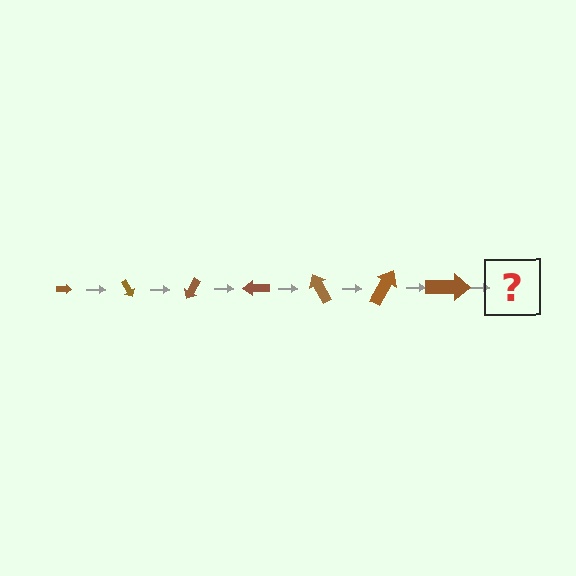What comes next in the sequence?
The next element should be an arrow, larger than the previous one and rotated 420 degrees from the start.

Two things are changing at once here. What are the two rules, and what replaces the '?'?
The two rules are that the arrow grows larger each step and it rotates 60 degrees each step. The '?' should be an arrow, larger than the previous one and rotated 420 degrees from the start.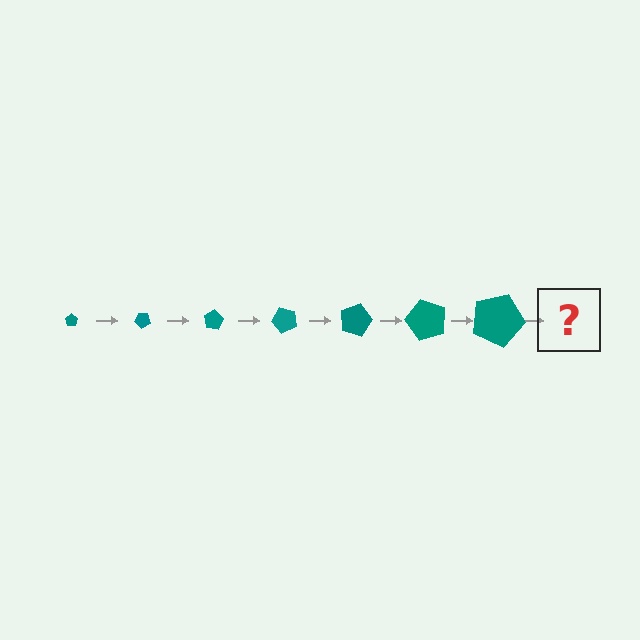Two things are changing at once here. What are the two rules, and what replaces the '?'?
The two rules are that the pentagon grows larger each step and it rotates 40 degrees each step. The '?' should be a pentagon, larger than the previous one and rotated 280 degrees from the start.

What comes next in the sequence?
The next element should be a pentagon, larger than the previous one and rotated 280 degrees from the start.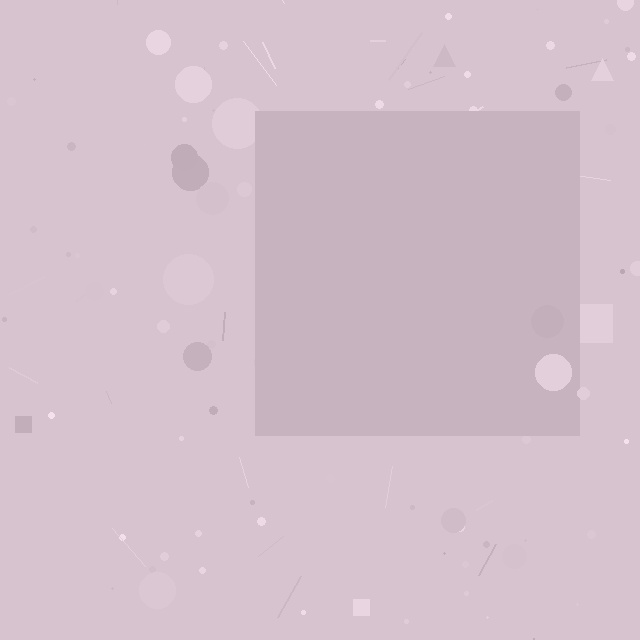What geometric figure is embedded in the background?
A square is embedded in the background.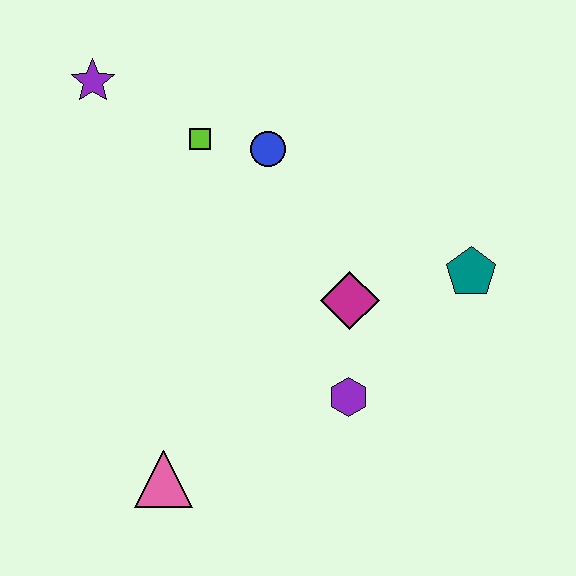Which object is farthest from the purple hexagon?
The purple star is farthest from the purple hexagon.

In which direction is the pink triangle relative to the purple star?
The pink triangle is below the purple star.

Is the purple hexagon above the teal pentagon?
No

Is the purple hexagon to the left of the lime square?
No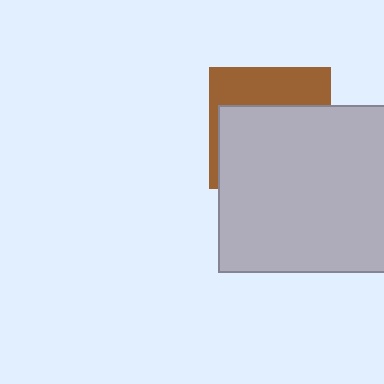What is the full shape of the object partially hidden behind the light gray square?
The partially hidden object is a brown square.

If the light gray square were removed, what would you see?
You would see the complete brown square.